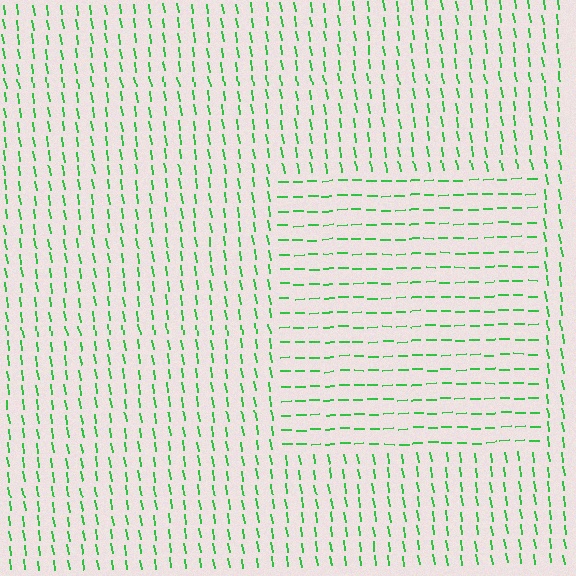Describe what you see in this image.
The image is filled with small green line segments. A rectangle region in the image has lines oriented differently from the surrounding lines, creating a visible texture boundary.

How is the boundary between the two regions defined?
The boundary is defined purely by a change in line orientation (approximately 83 degrees difference). All lines are the same color and thickness.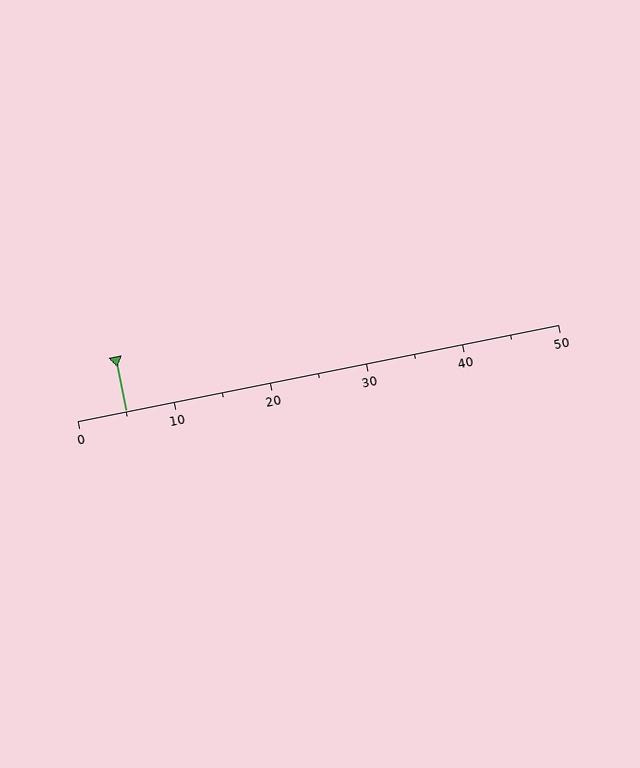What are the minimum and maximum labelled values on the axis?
The axis runs from 0 to 50.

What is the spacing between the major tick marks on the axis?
The major ticks are spaced 10 apart.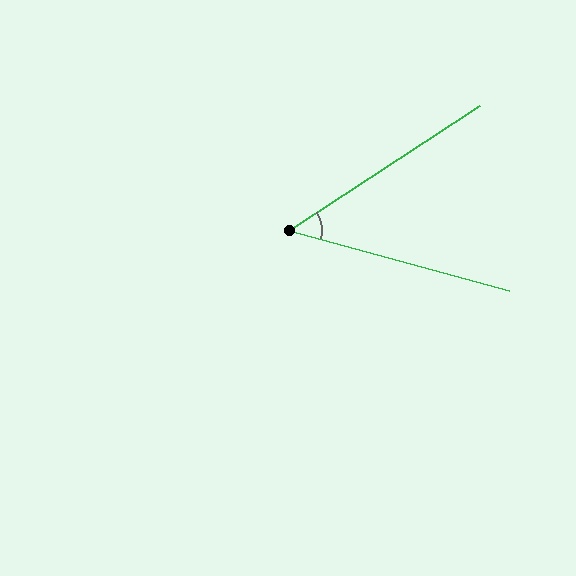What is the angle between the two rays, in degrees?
Approximately 49 degrees.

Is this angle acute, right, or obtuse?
It is acute.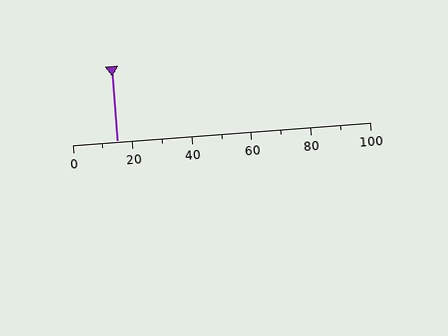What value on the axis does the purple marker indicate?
The marker indicates approximately 15.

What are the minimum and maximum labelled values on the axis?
The axis runs from 0 to 100.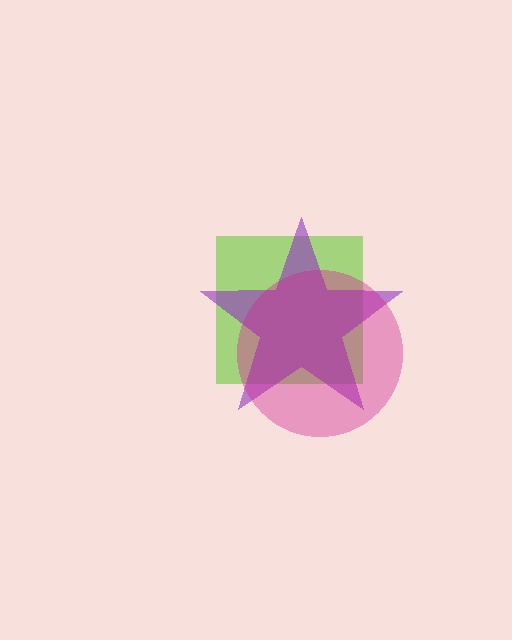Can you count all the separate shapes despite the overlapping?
Yes, there are 3 separate shapes.